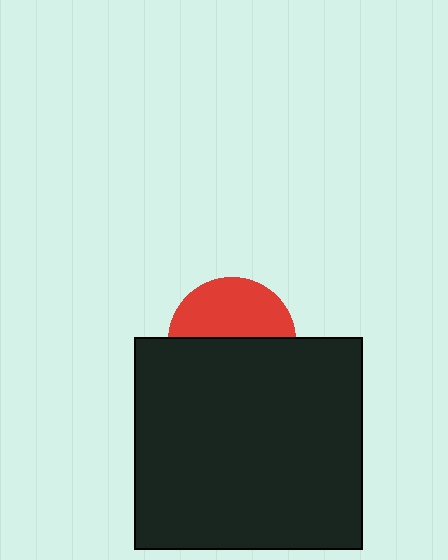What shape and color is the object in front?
The object in front is a black rectangle.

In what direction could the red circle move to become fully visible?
The red circle could move up. That would shift it out from behind the black rectangle entirely.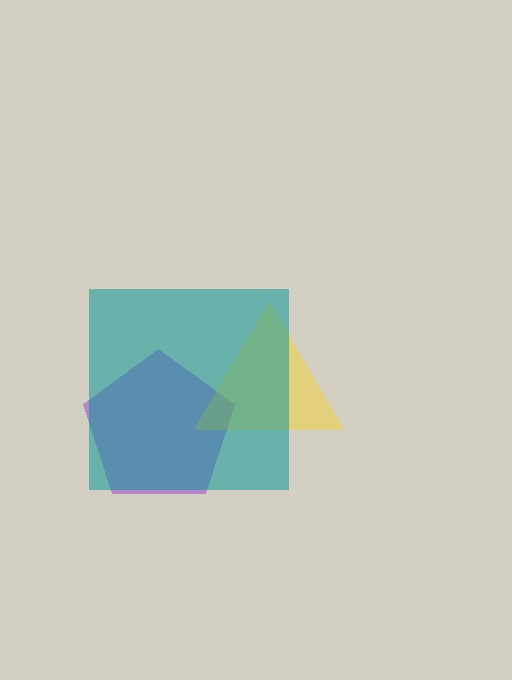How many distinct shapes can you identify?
There are 3 distinct shapes: a purple pentagon, a yellow triangle, a teal square.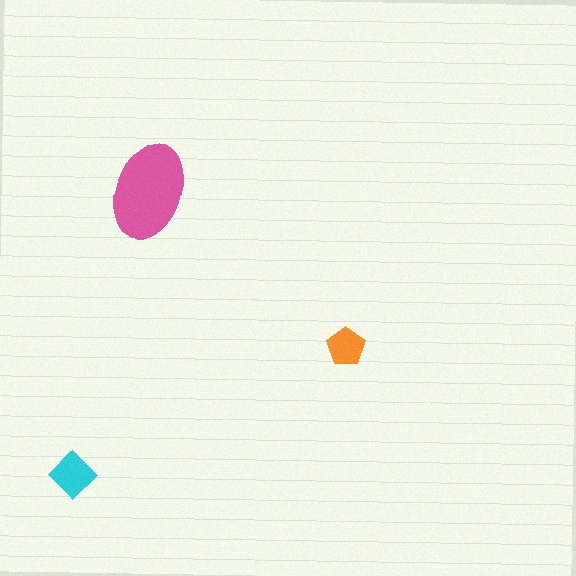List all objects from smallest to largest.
The orange pentagon, the cyan diamond, the pink ellipse.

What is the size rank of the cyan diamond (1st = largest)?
2nd.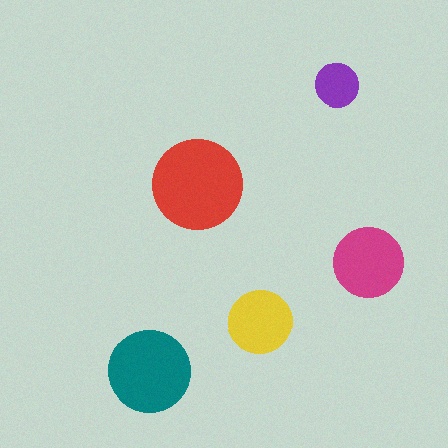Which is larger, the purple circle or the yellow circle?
The yellow one.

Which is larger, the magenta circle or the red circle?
The red one.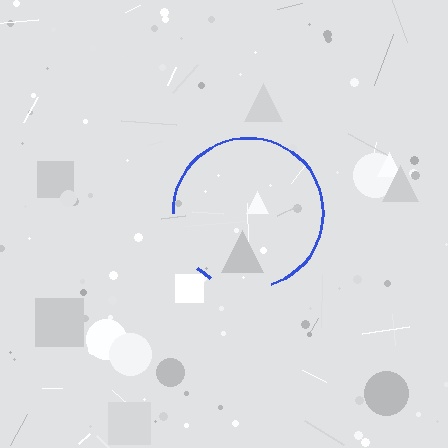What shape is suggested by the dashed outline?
The dashed outline suggests a circle.